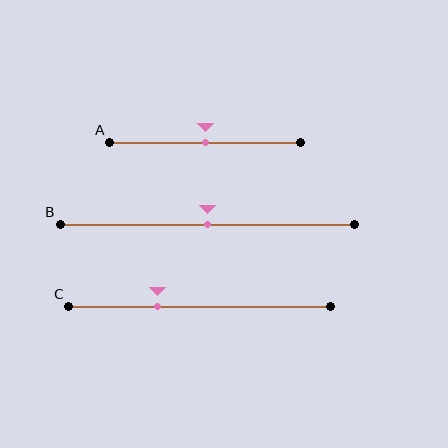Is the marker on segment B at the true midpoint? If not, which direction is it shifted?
Yes, the marker on segment B is at the true midpoint.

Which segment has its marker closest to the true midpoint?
Segment A has its marker closest to the true midpoint.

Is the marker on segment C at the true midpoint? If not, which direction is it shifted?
No, the marker on segment C is shifted to the left by about 16% of the segment length.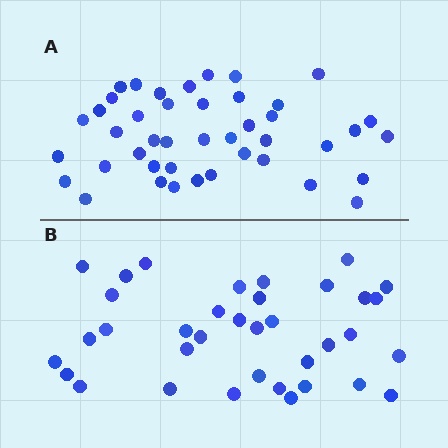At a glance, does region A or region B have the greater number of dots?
Region A (the top region) has more dots.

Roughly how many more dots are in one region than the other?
Region A has roughly 8 or so more dots than region B.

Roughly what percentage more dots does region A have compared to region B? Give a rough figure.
About 20% more.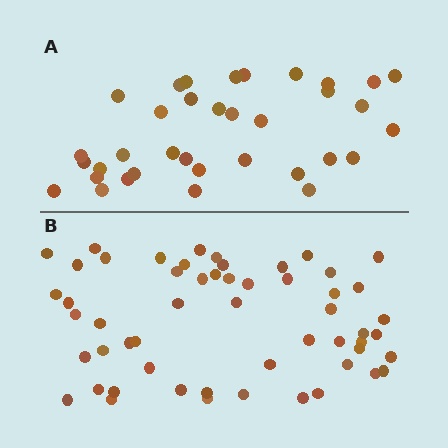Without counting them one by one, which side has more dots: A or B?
Region B (the bottom region) has more dots.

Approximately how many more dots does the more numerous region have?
Region B has approximately 20 more dots than region A.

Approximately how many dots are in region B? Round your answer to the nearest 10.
About 60 dots. (The exact count is 55, which rounds to 60.)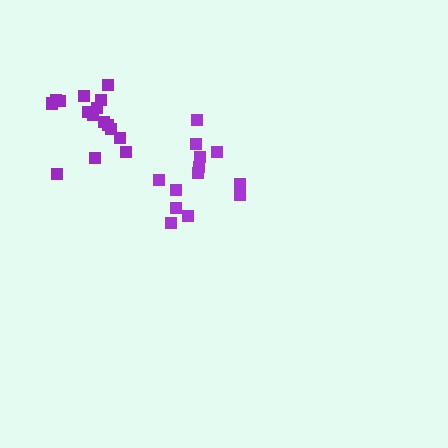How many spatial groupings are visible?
There are 2 spatial groupings.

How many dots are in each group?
Group 1: 13 dots, Group 2: 16 dots (29 total).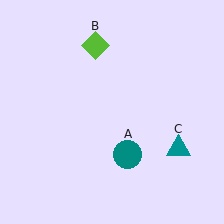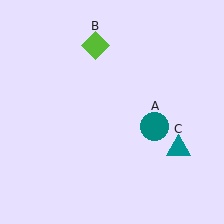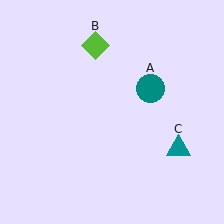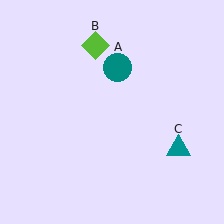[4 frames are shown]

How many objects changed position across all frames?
1 object changed position: teal circle (object A).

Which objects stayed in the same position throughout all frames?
Lime diamond (object B) and teal triangle (object C) remained stationary.